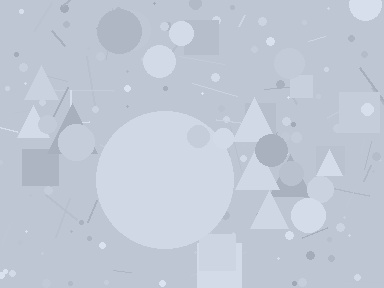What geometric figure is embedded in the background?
A circle is embedded in the background.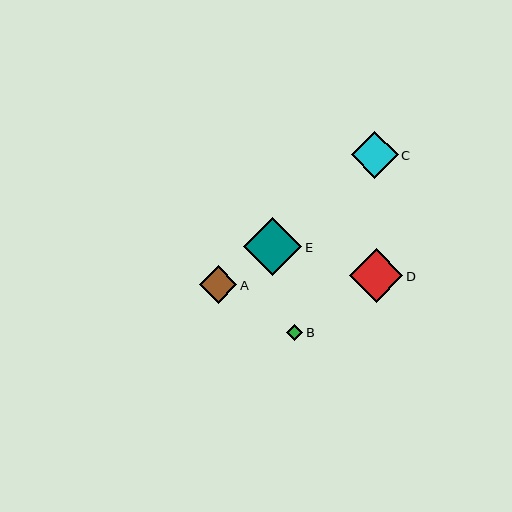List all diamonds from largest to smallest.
From largest to smallest: E, D, C, A, B.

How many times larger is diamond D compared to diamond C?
Diamond D is approximately 1.1 times the size of diamond C.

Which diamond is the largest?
Diamond E is the largest with a size of approximately 58 pixels.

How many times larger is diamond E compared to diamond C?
Diamond E is approximately 1.2 times the size of diamond C.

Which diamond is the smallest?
Diamond B is the smallest with a size of approximately 16 pixels.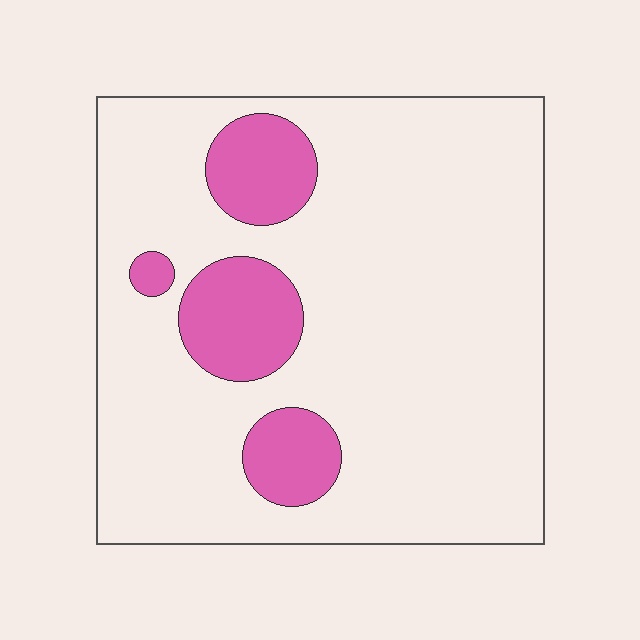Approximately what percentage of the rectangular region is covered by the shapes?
Approximately 15%.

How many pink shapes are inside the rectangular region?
4.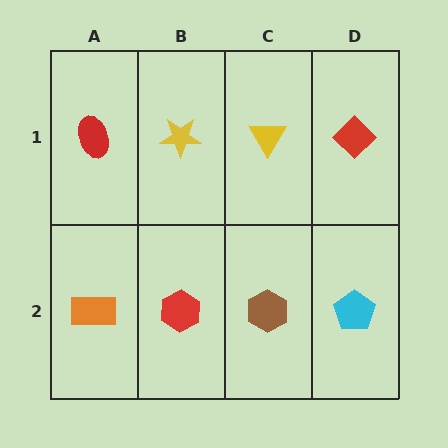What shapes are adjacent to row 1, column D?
A cyan pentagon (row 2, column D), a yellow triangle (row 1, column C).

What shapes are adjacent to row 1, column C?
A brown hexagon (row 2, column C), a yellow star (row 1, column B), a red diamond (row 1, column D).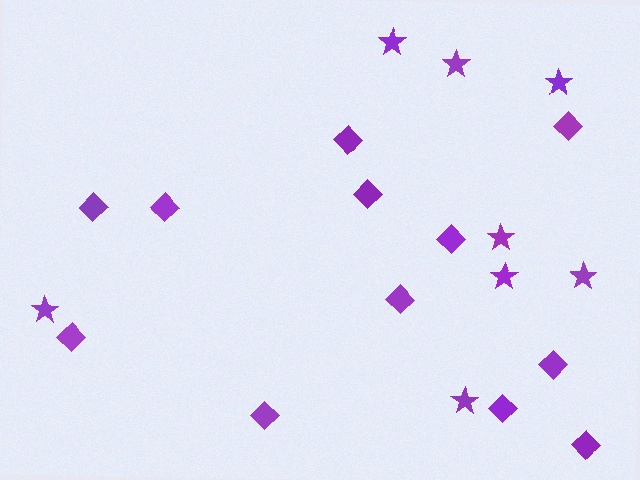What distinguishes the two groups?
There are 2 groups: one group of stars (8) and one group of diamonds (12).